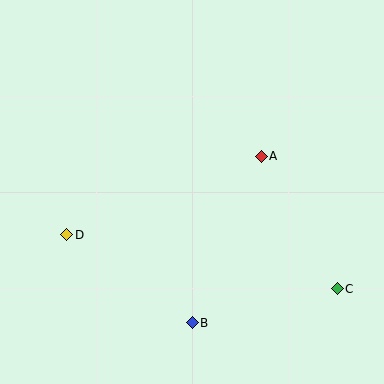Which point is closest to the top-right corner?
Point A is closest to the top-right corner.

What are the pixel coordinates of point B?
Point B is at (192, 323).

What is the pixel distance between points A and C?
The distance between A and C is 153 pixels.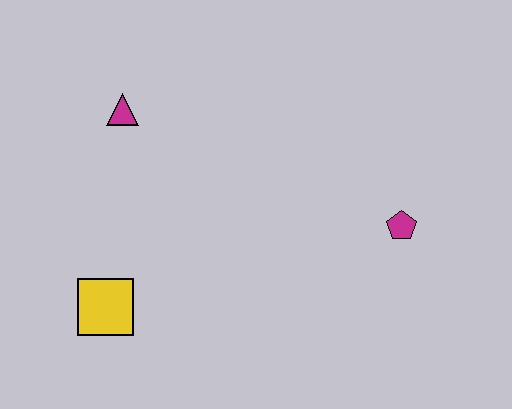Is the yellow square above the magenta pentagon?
No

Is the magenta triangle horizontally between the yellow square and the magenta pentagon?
Yes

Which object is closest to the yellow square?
The magenta triangle is closest to the yellow square.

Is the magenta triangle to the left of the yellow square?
No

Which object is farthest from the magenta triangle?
The magenta pentagon is farthest from the magenta triangle.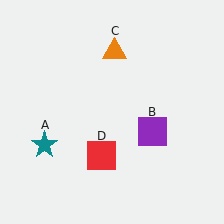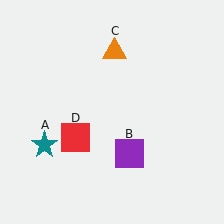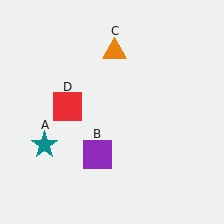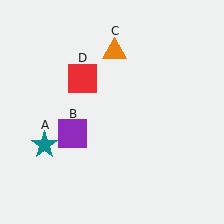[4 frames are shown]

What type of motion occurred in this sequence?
The purple square (object B), red square (object D) rotated clockwise around the center of the scene.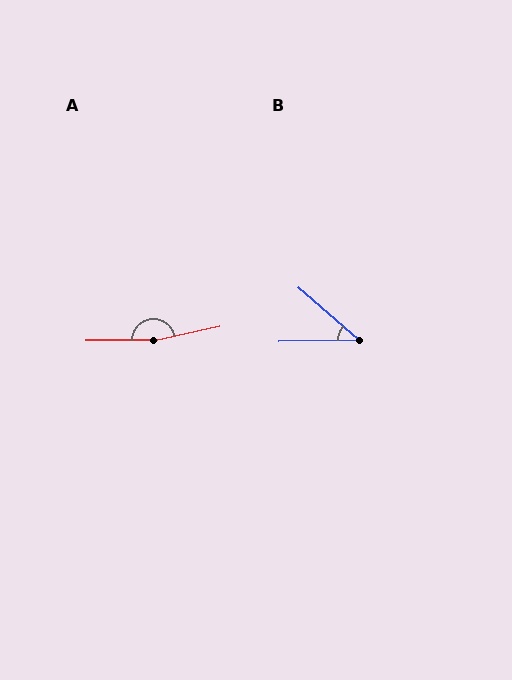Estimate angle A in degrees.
Approximately 168 degrees.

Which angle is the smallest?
B, at approximately 42 degrees.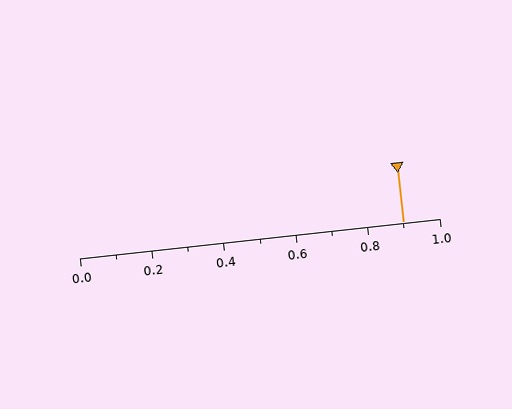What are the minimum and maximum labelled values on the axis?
The axis runs from 0.0 to 1.0.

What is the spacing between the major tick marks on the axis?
The major ticks are spaced 0.2 apart.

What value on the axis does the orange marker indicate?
The marker indicates approximately 0.9.